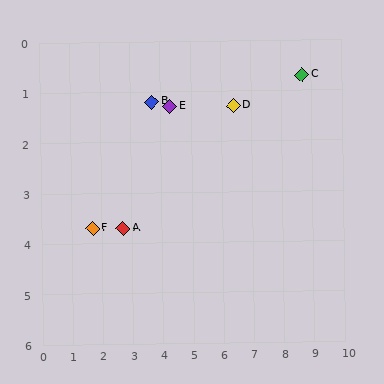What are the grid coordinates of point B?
Point B is at approximately (3.7, 1.2).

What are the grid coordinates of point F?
Point F is at approximately (1.7, 3.7).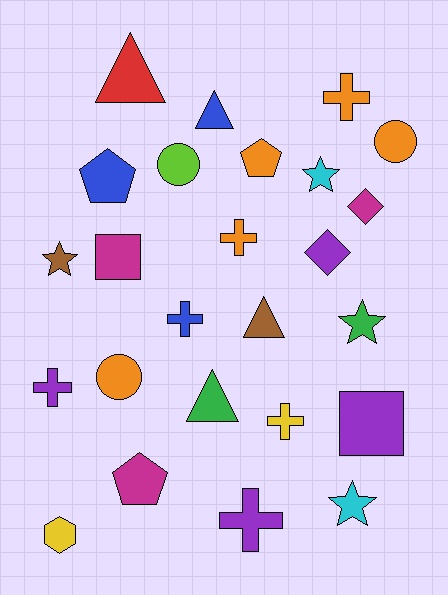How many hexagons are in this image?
There is 1 hexagon.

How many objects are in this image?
There are 25 objects.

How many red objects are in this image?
There is 1 red object.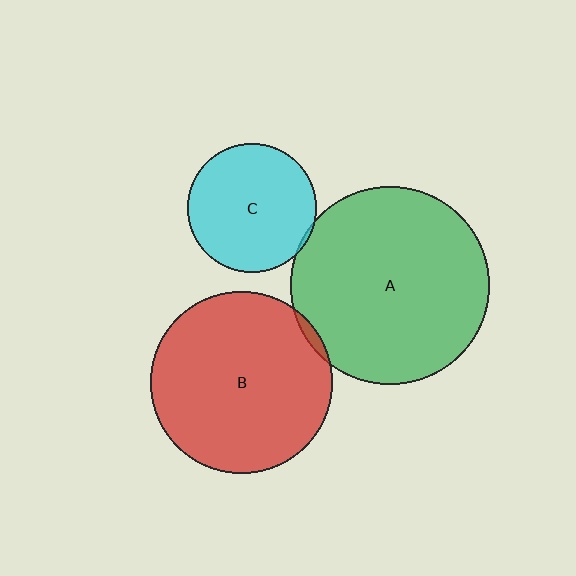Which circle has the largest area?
Circle A (green).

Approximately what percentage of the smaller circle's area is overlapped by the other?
Approximately 5%.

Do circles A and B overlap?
Yes.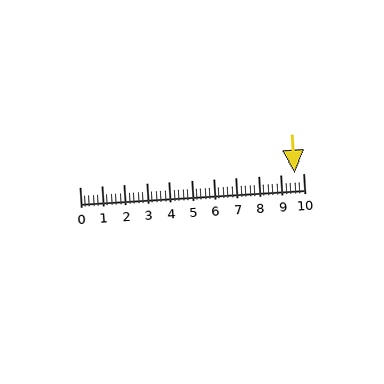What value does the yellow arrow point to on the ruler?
The yellow arrow points to approximately 9.6.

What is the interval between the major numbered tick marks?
The major tick marks are spaced 1 units apart.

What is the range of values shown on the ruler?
The ruler shows values from 0 to 10.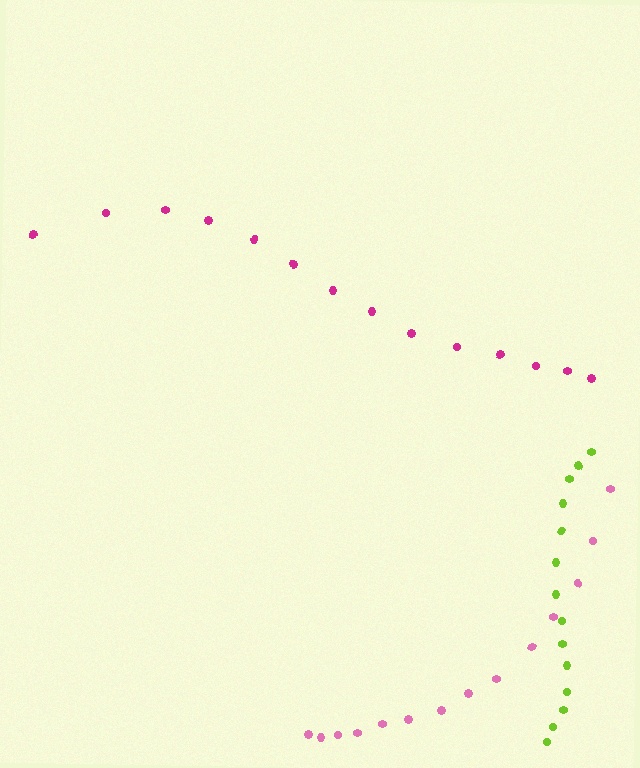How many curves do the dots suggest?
There are 3 distinct paths.